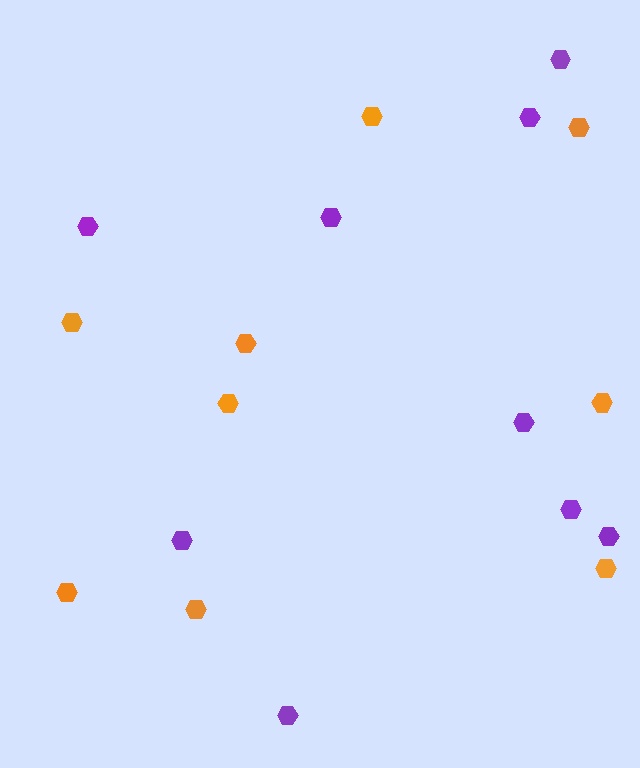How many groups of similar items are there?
There are 2 groups: one group of purple hexagons (9) and one group of orange hexagons (9).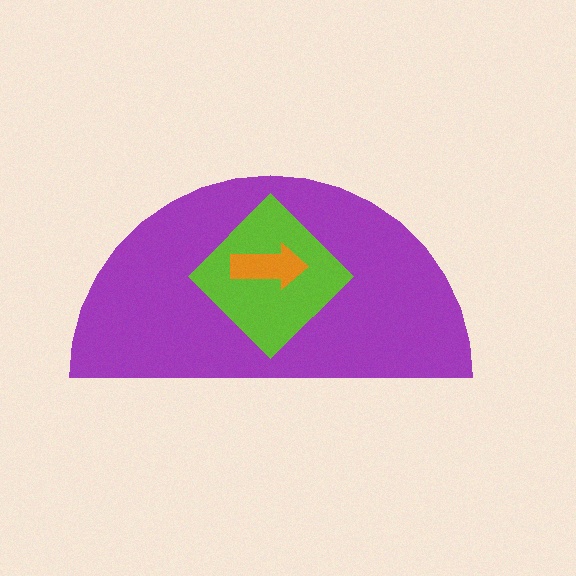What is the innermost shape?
The orange arrow.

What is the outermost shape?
The purple semicircle.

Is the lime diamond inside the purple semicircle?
Yes.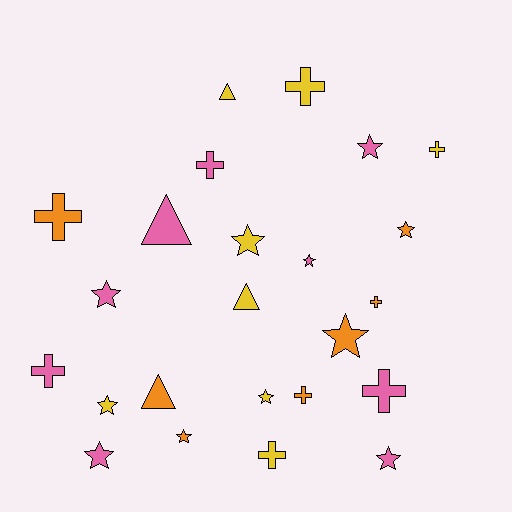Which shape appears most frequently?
Star, with 11 objects.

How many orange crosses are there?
There are 3 orange crosses.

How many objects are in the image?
There are 24 objects.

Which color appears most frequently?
Pink, with 9 objects.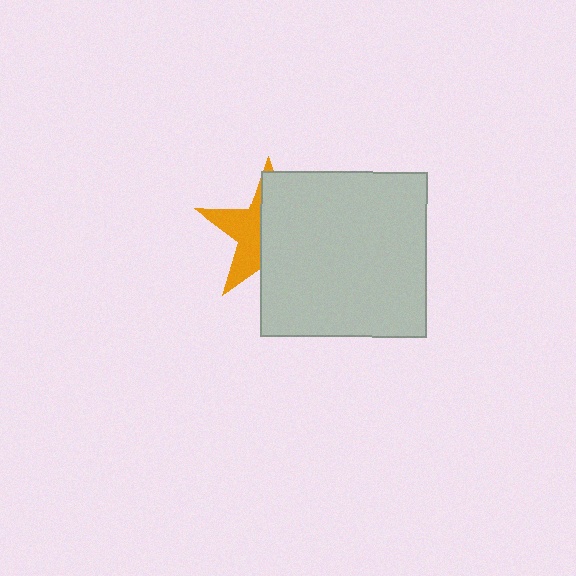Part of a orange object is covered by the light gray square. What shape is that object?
It is a star.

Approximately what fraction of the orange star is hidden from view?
Roughly 60% of the orange star is hidden behind the light gray square.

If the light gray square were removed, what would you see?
You would see the complete orange star.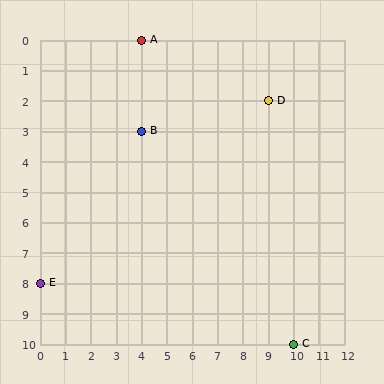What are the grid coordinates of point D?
Point D is at grid coordinates (9, 2).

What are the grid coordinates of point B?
Point B is at grid coordinates (4, 3).